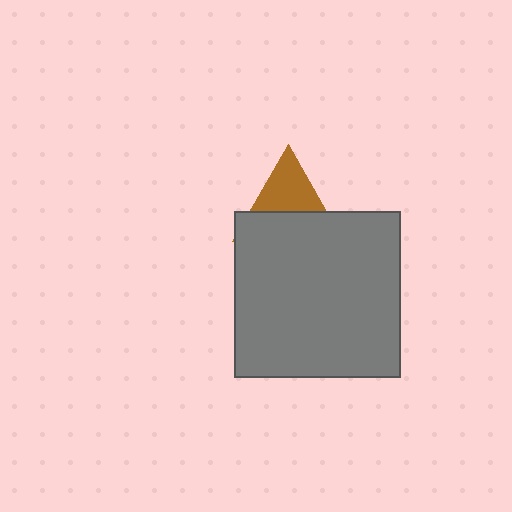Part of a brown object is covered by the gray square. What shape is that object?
It is a triangle.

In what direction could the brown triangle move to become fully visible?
The brown triangle could move up. That would shift it out from behind the gray square entirely.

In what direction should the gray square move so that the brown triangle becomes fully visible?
The gray square should move down. That is the shortest direction to clear the overlap and leave the brown triangle fully visible.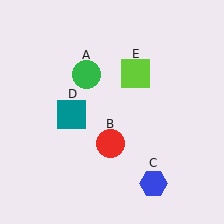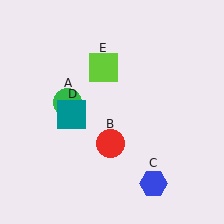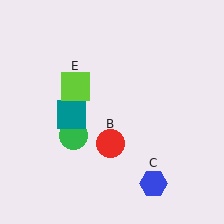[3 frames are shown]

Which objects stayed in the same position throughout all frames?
Red circle (object B) and blue hexagon (object C) and teal square (object D) remained stationary.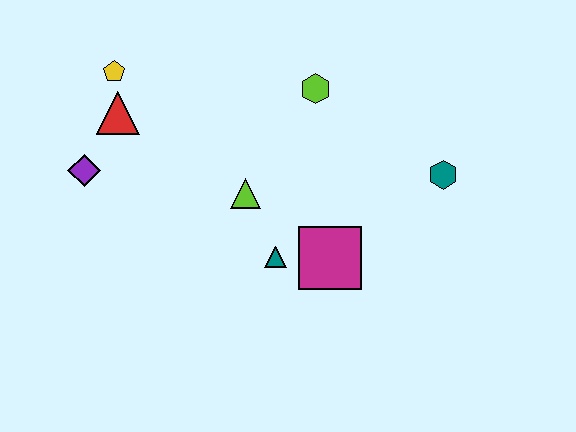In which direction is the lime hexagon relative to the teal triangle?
The lime hexagon is above the teal triangle.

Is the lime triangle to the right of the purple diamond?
Yes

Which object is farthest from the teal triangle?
The yellow pentagon is farthest from the teal triangle.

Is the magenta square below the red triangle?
Yes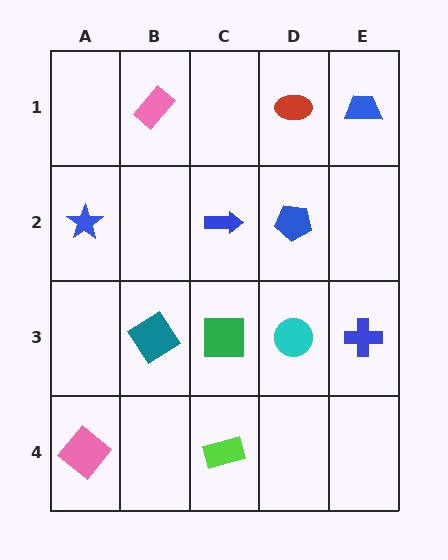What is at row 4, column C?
A lime rectangle.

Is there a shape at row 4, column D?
No, that cell is empty.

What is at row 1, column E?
A blue trapezoid.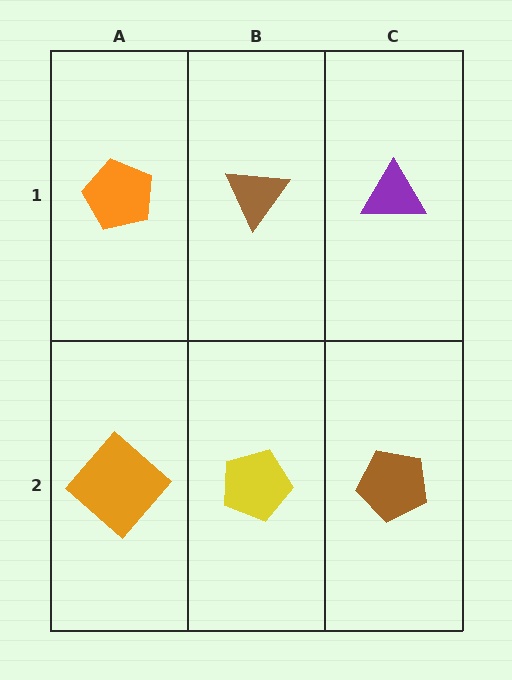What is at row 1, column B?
A brown triangle.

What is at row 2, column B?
A yellow pentagon.